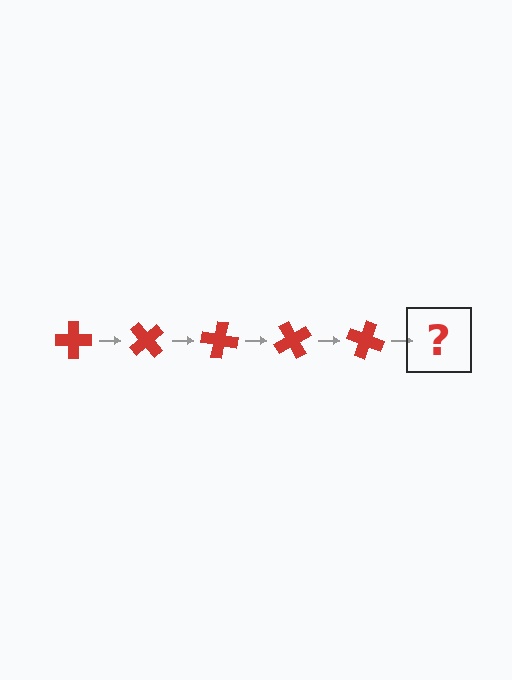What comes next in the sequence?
The next element should be a red cross rotated 250 degrees.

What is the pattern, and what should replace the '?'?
The pattern is that the cross rotates 50 degrees each step. The '?' should be a red cross rotated 250 degrees.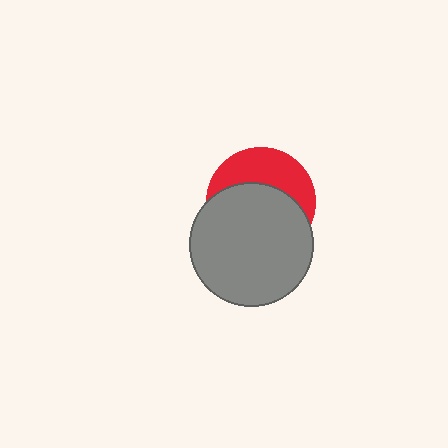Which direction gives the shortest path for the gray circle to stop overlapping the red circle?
Moving down gives the shortest separation.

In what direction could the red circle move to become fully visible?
The red circle could move up. That would shift it out from behind the gray circle entirely.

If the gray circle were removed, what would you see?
You would see the complete red circle.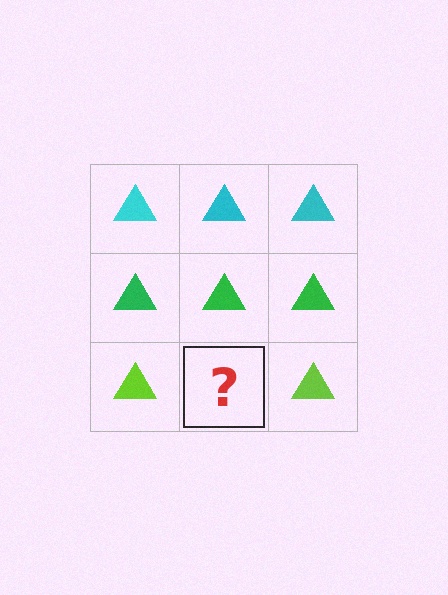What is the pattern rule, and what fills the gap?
The rule is that each row has a consistent color. The gap should be filled with a lime triangle.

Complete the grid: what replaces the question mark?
The question mark should be replaced with a lime triangle.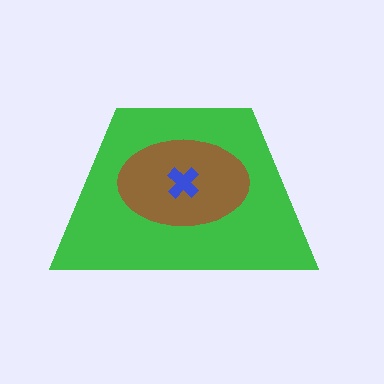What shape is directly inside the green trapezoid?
The brown ellipse.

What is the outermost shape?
The green trapezoid.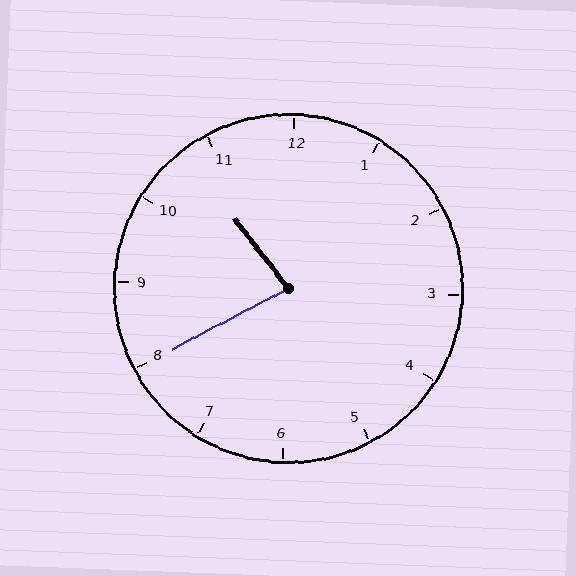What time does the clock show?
10:40.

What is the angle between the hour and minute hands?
Approximately 80 degrees.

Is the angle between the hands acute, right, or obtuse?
It is acute.